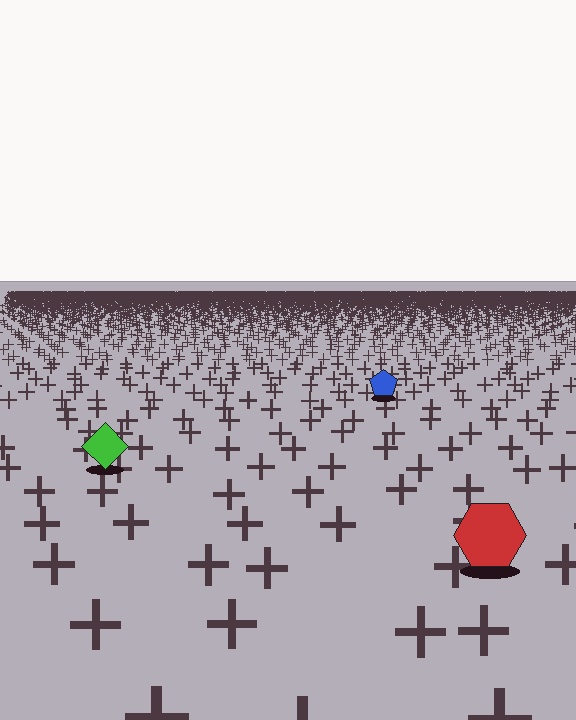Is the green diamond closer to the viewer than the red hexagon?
No. The red hexagon is closer — you can tell from the texture gradient: the ground texture is coarser near it.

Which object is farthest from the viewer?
The blue pentagon is farthest from the viewer. It appears smaller and the ground texture around it is denser.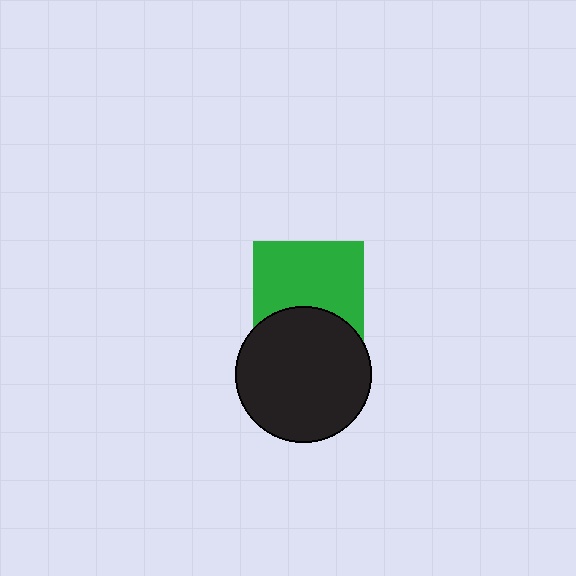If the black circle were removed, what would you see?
You would see the complete green square.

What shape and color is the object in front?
The object in front is a black circle.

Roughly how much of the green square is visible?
Most of it is visible (roughly 67%).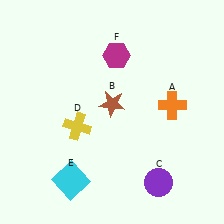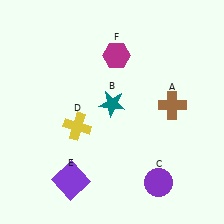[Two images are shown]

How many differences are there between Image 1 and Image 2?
There are 3 differences between the two images.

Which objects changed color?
A changed from orange to brown. B changed from brown to teal. E changed from cyan to purple.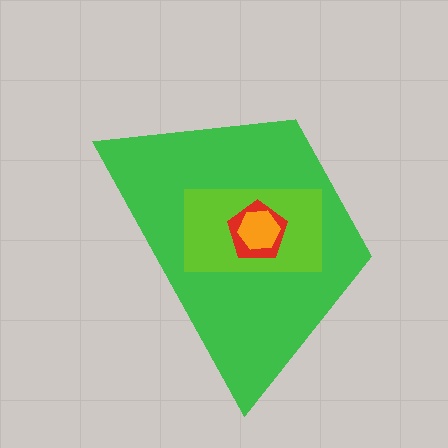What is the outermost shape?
The green trapezoid.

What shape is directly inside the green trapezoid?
The lime rectangle.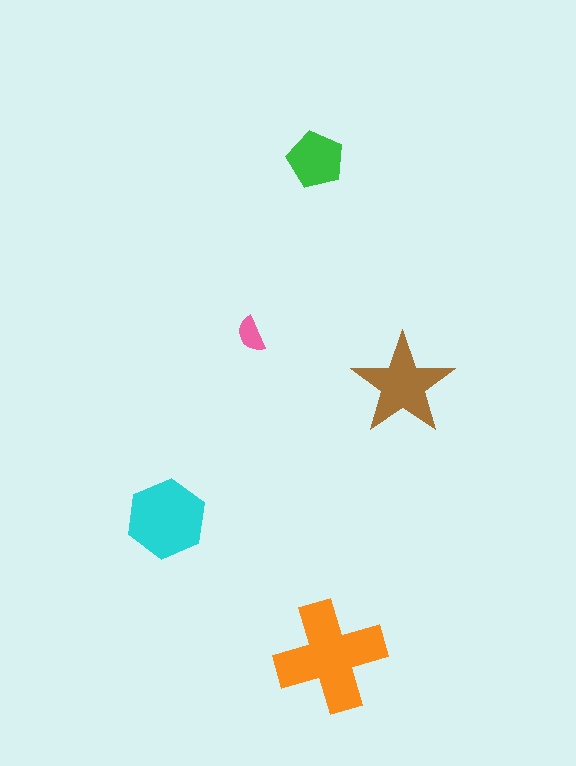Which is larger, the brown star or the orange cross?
The orange cross.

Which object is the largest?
The orange cross.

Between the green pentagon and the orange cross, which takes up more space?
The orange cross.